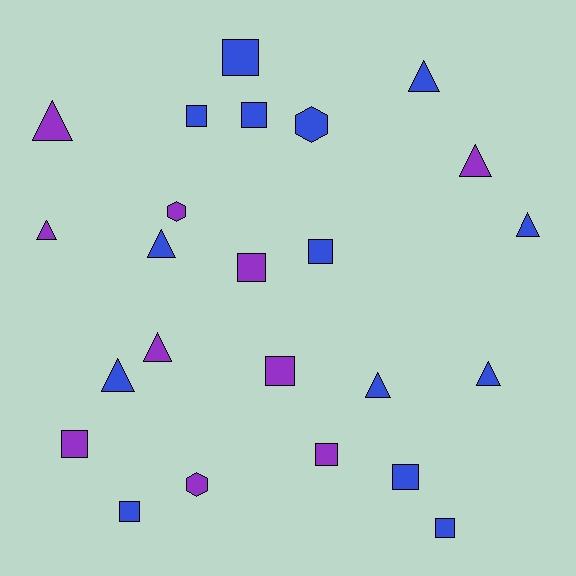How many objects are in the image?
There are 24 objects.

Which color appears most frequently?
Blue, with 14 objects.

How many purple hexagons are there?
There are 2 purple hexagons.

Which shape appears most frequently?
Square, with 11 objects.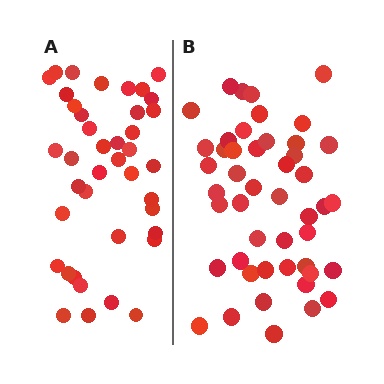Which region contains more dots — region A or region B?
Region B (the right region) has more dots.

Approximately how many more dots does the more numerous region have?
Region B has roughly 8 or so more dots than region A.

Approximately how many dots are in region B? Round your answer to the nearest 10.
About 50 dots. (The exact count is 47, which rounds to 50.)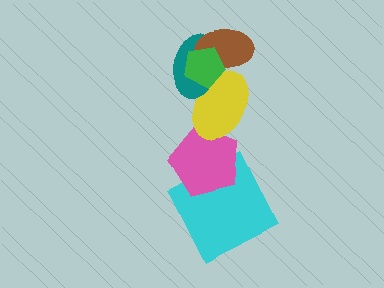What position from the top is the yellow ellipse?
The yellow ellipse is 4th from the top.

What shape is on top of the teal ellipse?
The brown ellipse is on top of the teal ellipse.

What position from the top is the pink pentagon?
The pink pentagon is 5th from the top.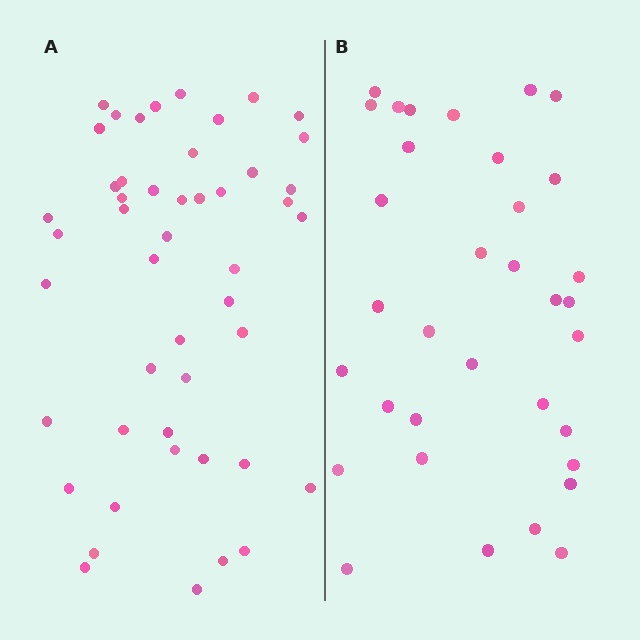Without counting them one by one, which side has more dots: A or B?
Region A (the left region) has more dots.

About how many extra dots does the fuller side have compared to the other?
Region A has approximately 15 more dots than region B.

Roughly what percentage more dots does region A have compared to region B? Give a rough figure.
About 40% more.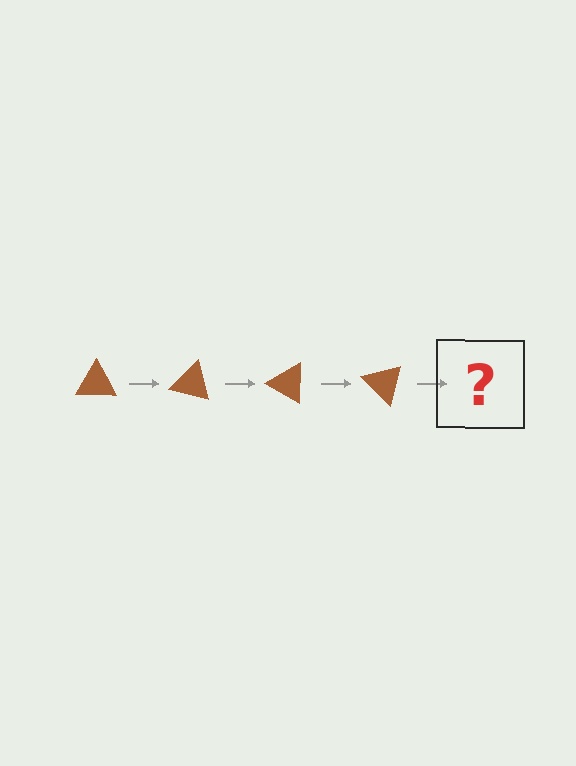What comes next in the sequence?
The next element should be a brown triangle rotated 60 degrees.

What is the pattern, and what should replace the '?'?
The pattern is that the triangle rotates 15 degrees each step. The '?' should be a brown triangle rotated 60 degrees.